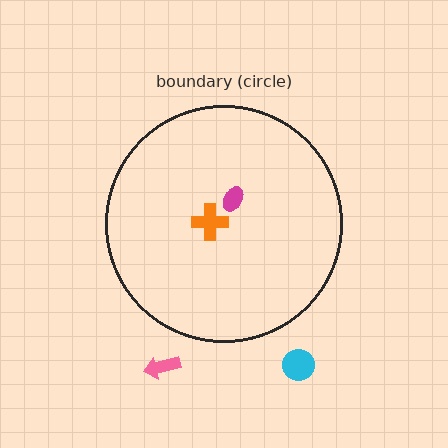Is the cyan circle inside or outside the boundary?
Outside.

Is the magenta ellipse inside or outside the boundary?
Inside.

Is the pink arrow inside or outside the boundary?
Outside.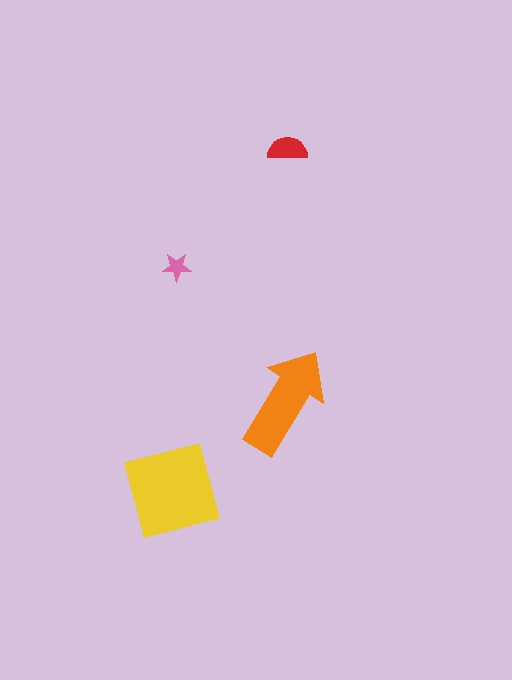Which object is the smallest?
The pink star.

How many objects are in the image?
There are 4 objects in the image.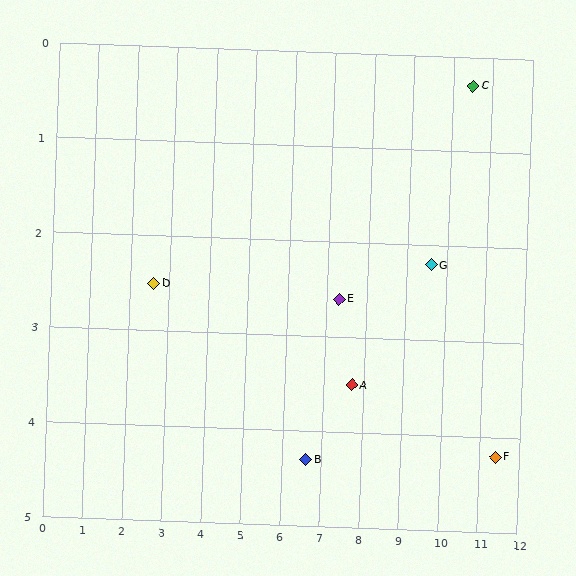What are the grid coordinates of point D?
Point D is at approximately (2.6, 2.5).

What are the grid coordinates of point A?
Point A is at approximately (7.7, 3.5).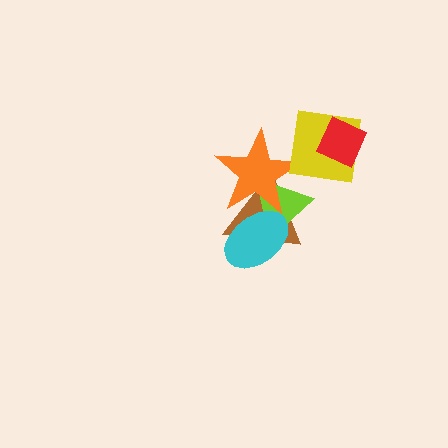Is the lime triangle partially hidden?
Yes, it is partially covered by another shape.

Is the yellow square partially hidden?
Yes, it is partially covered by another shape.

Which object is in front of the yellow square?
The red diamond is in front of the yellow square.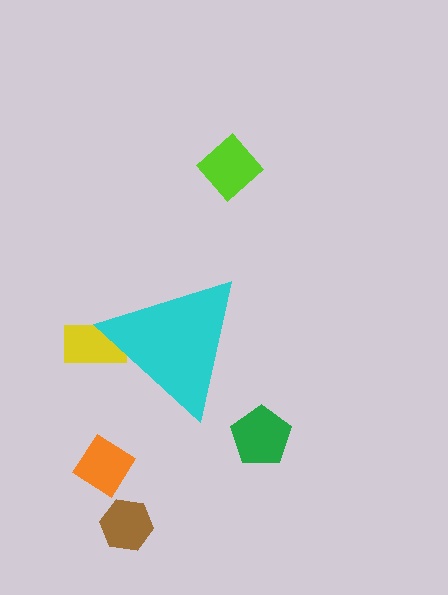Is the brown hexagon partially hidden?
No, the brown hexagon is fully visible.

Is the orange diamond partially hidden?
No, the orange diamond is fully visible.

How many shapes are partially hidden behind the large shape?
1 shape is partially hidden.